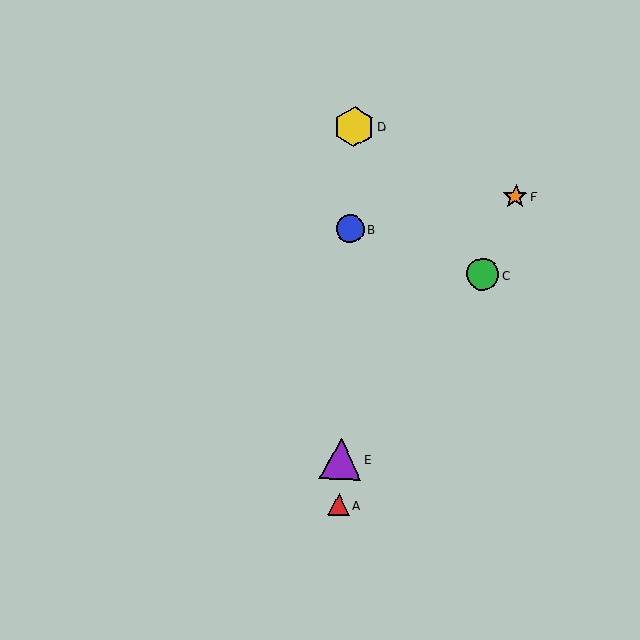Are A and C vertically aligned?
No, A is at x≈339 and C is at x≈483.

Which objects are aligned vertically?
Objects A, B, D, E are aligned vertically.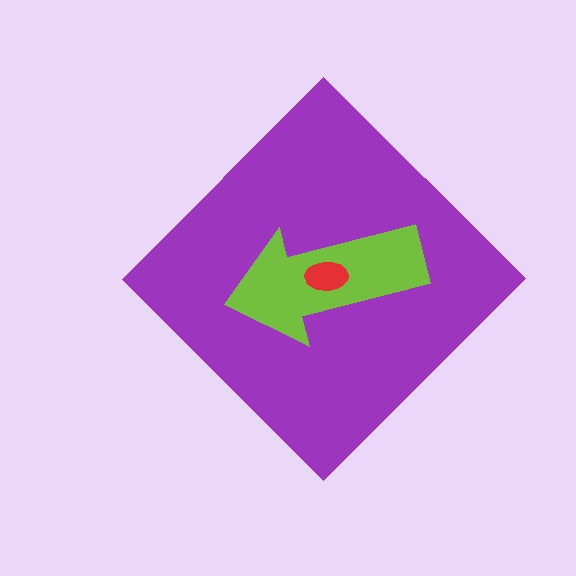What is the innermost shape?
The red ellipse.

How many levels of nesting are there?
3.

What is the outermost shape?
The purple diamond.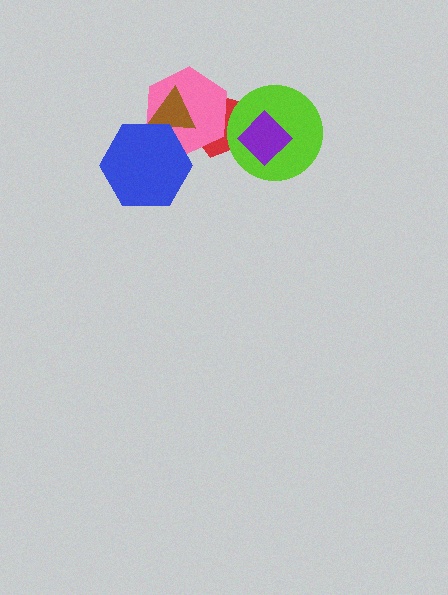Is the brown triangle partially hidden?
Yes, it is partially covered by another shape.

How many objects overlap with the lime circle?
2 objects overlap with the lime circle.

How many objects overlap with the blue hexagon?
2 objects overlap with the blue hexagon.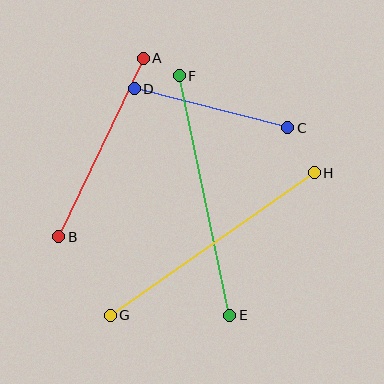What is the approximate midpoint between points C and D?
The midpoint is at approximately (211, 108) pixels.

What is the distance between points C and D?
The distance is approximately 158 pixels.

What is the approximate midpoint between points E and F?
The midpoint is at approximately (204, 195) pixels.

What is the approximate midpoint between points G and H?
The midpoint is at approximately (212, 244) pixels.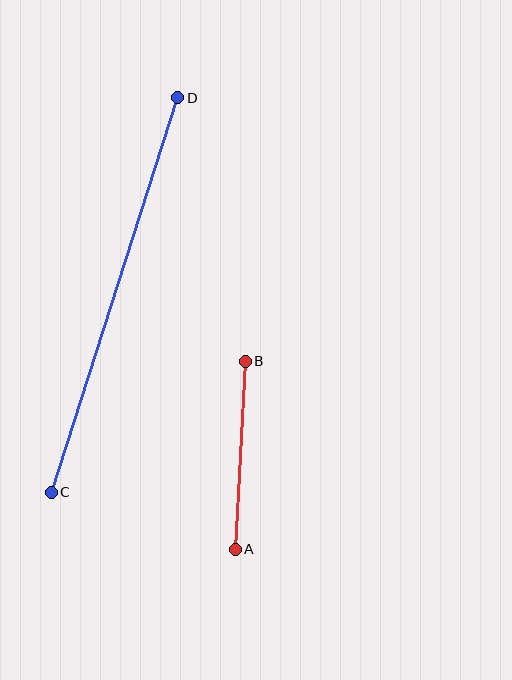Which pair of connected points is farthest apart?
Points C and D are farthest apart.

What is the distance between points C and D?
The distance is approximately 414 pixels.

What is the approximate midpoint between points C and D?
The midpoint is at approximately (114, 295) pixels.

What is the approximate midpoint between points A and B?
The midpoint is at approximately (240, 455) pixels.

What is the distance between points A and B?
The distance is approximately 188 pixels.